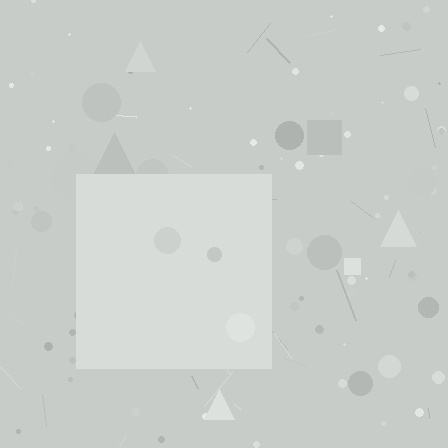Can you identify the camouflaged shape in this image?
The camouflaged shape is a square.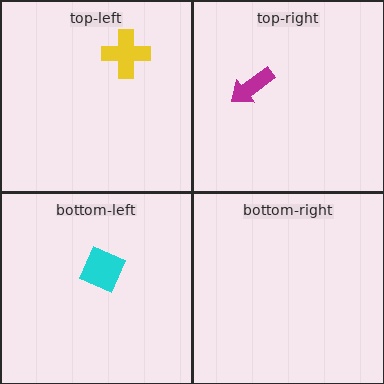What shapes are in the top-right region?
The magenta arrow.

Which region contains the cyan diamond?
The bottom-left region.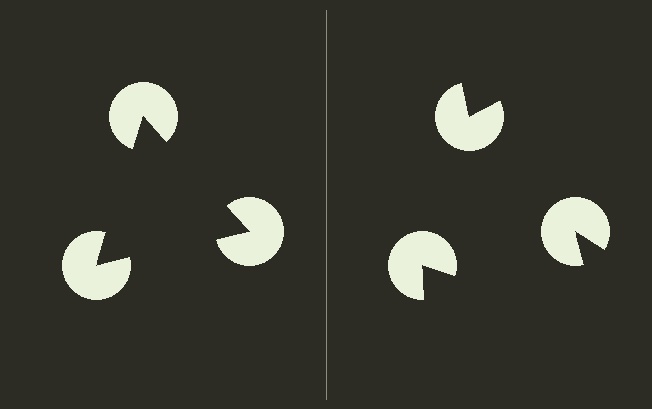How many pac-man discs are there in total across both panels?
6 — 3 on each side.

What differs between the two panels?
The pac-man discs are positioned identically on both sides; only the wedge orientations differ. On the left they align to a triangle; on the right they are misaligned.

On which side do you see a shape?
An illusory triangle appears on the left side. On the right side the wedge cuts are rotated, so no coherent shape forms.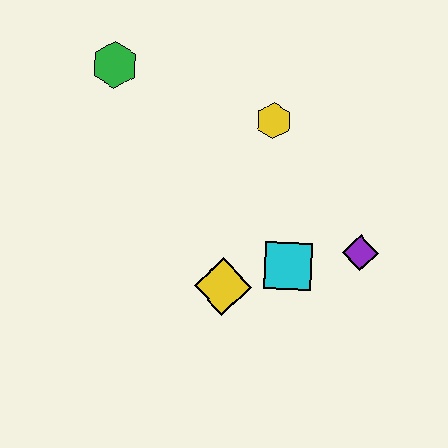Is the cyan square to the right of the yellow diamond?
Yes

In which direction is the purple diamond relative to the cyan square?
The purple diamond is to the right of the cyan square.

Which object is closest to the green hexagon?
The yellow hexagon is closest to the green hexagon.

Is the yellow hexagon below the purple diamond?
No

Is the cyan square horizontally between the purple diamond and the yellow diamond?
Yes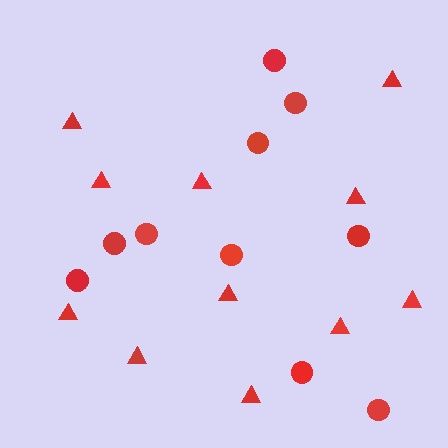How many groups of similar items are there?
There are 2 groups: one group of circles (10) and one group of triangles (11).